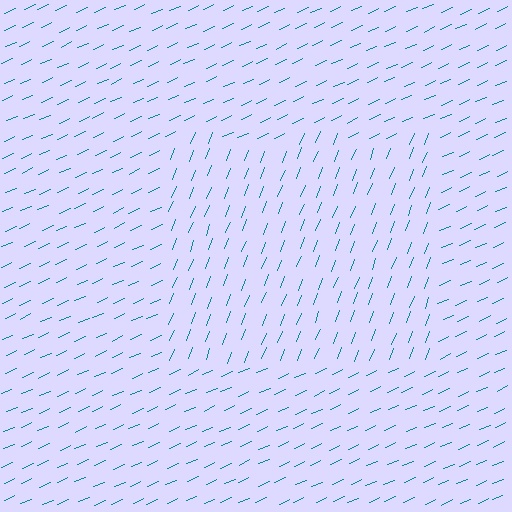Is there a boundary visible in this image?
Yes, there is a texture boundary formed by a change in line orientation.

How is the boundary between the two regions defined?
The boundary is defined purely by a change in line orientation (approximately 45 degrees difference). All lines are the same color and thickness.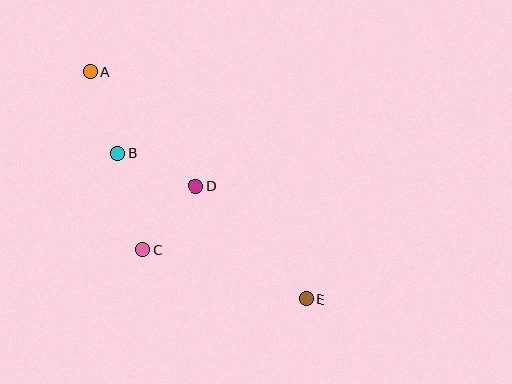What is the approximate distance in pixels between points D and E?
The distance between D and E is approximately 158 pixels.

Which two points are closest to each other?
Points C and D are closest to each other.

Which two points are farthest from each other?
Points A and E are farthest from each other.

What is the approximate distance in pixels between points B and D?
The distance between B and D is approximately 84 pixels.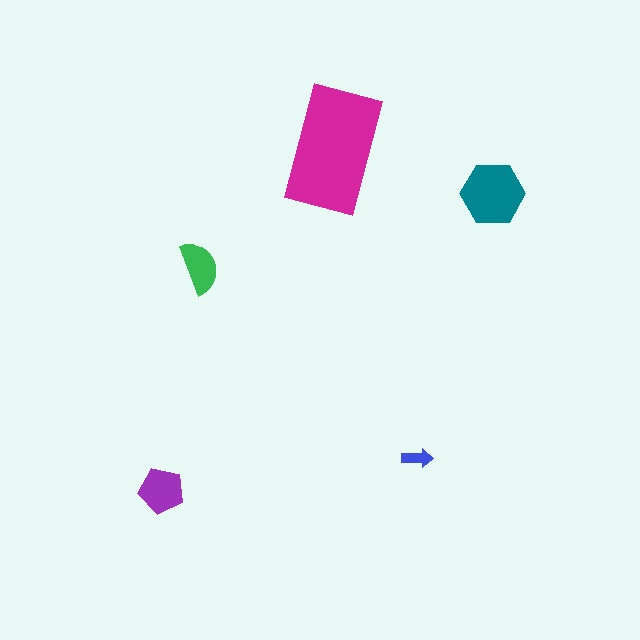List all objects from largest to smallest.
The magenta rectangle, the teal hexagon, the purple pentagon, the green semicircle, the blue arrow.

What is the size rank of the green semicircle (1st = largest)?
4th.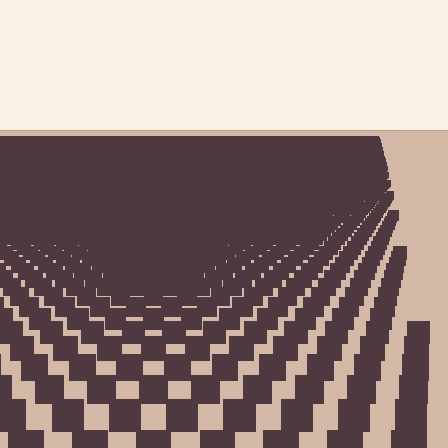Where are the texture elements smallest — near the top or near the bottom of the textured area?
Near the top.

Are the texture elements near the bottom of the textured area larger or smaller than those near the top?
Larger. Near the bottom, elements are closer to the viewer and appear at a bigger on-screen size.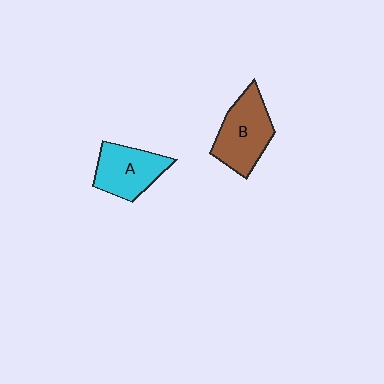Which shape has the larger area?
Shape B (brown).